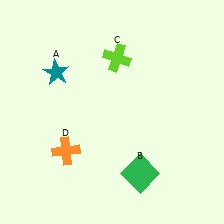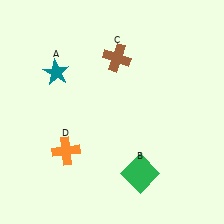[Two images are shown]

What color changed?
The cross (C) changed from lime in Image 1 to brown in Image 2.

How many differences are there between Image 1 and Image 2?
There is 1 difference between the two images.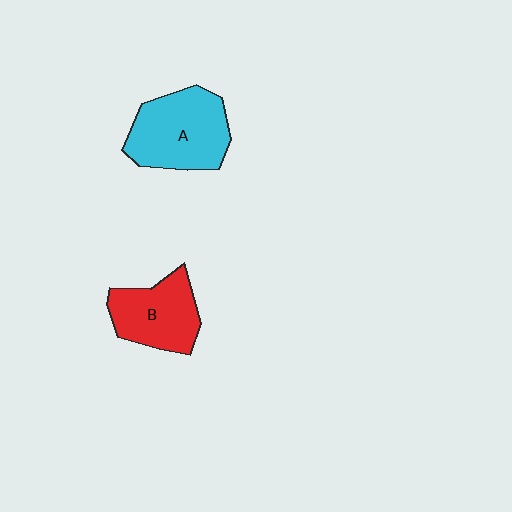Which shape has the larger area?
Shape A (cyan).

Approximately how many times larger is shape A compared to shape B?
Approximately 1.3 times.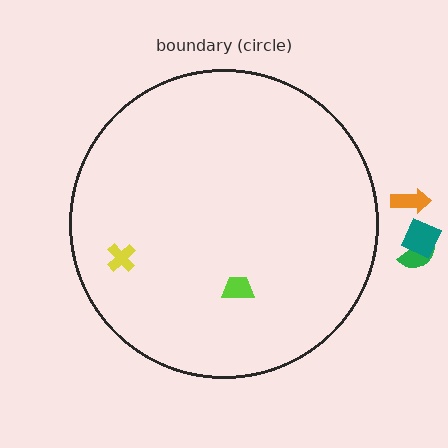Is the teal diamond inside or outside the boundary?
Outside.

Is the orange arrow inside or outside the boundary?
Outside.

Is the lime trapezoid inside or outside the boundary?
Inside.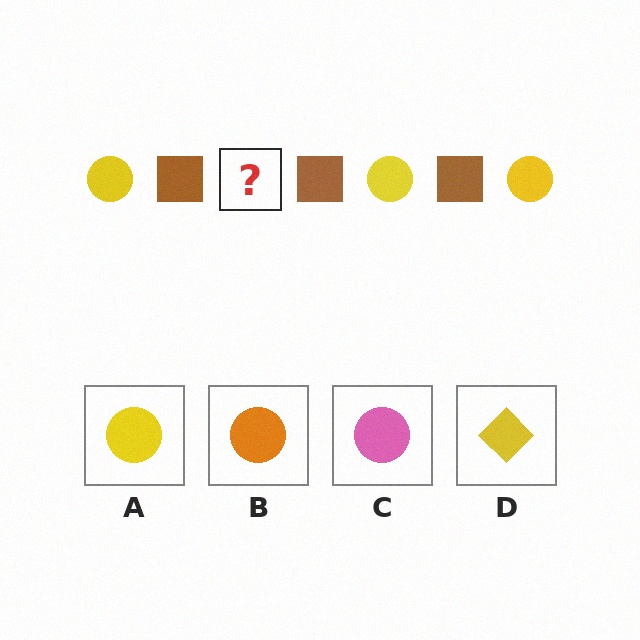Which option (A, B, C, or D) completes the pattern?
A.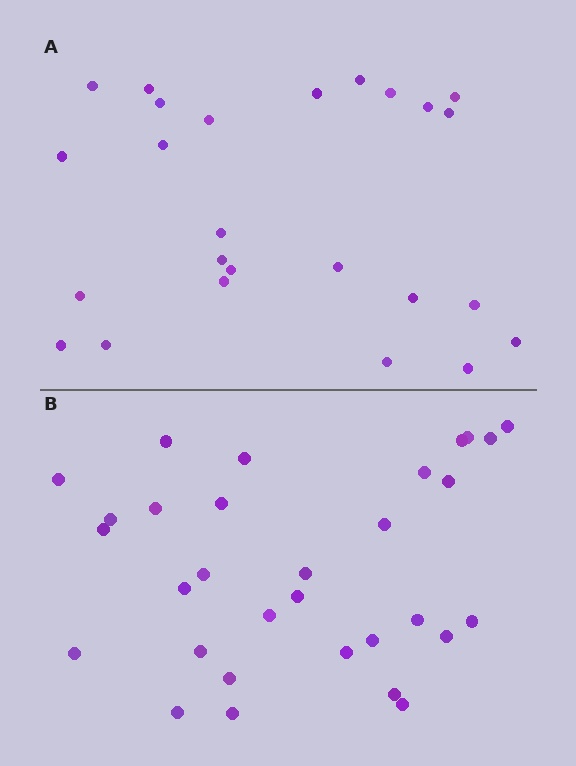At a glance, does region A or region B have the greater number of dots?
Region B (the bottom region) has more dots.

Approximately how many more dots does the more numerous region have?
Region B has about 6 more dots than region A.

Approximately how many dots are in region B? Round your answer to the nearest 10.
About 30 dots. (The exact count is 31, which rounds to 30.)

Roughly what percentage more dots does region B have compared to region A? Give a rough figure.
About 25% more.